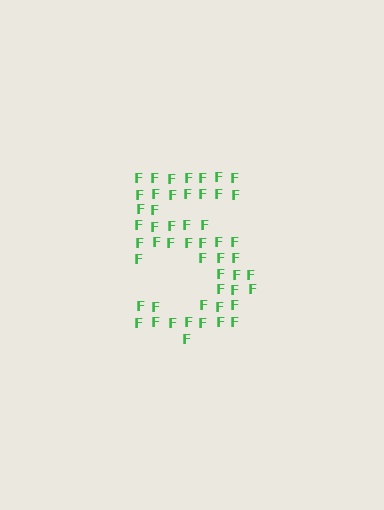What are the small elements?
The small elements are letter F's.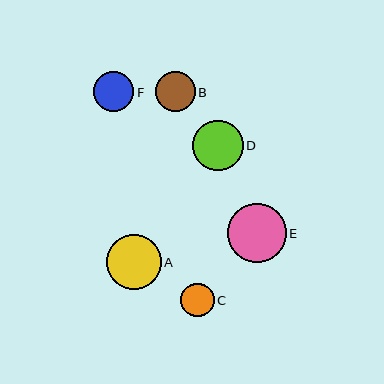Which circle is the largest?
Circle E is the largest with a size of approximately 59 pixels.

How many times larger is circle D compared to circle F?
Circle D is approximately 1.2 times the size of circle F.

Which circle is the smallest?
Circle C is the smallest with a size of approximately 34 pixels.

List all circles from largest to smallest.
From largest to smallest: E, A, D, F, B, C.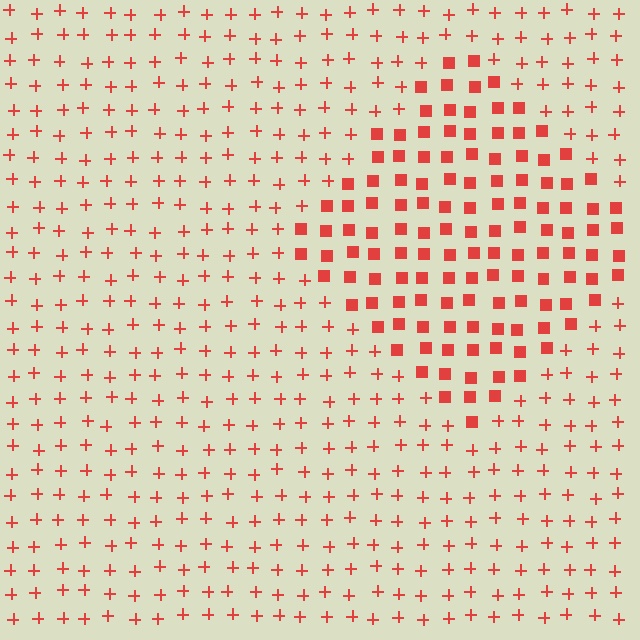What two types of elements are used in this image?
The image uses squares inside the diamond region and plus signs outside it.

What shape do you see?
I see a diamond.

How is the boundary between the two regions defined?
The boundary is defined by a change in element shape: squares inside vs. plus signs outside. All elements share the same color and spacing.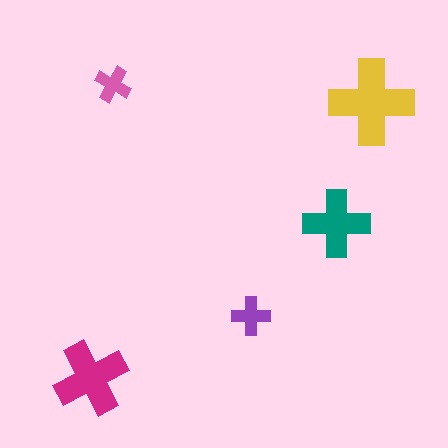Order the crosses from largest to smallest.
the yellow one, the magenta one, the teal one, the purple one, the pink one.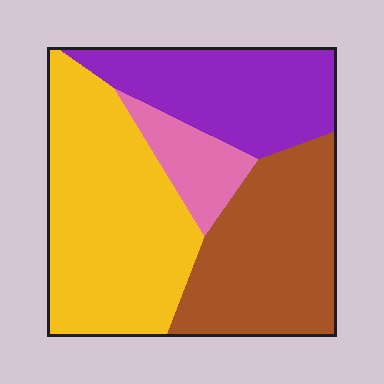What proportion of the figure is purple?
Purple covers 24% of the figure.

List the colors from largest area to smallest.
From largest to smallest: yellow, brown, purple, pink.